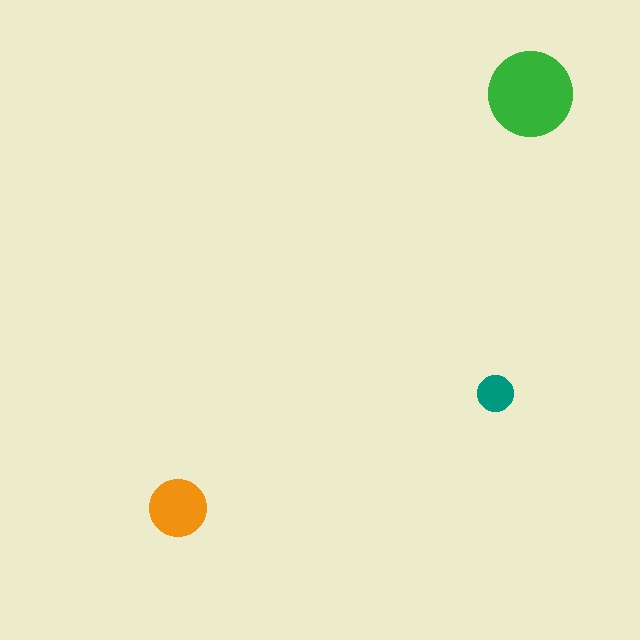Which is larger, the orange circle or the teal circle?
The orange one.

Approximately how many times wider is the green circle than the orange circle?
About 1.5 times wider.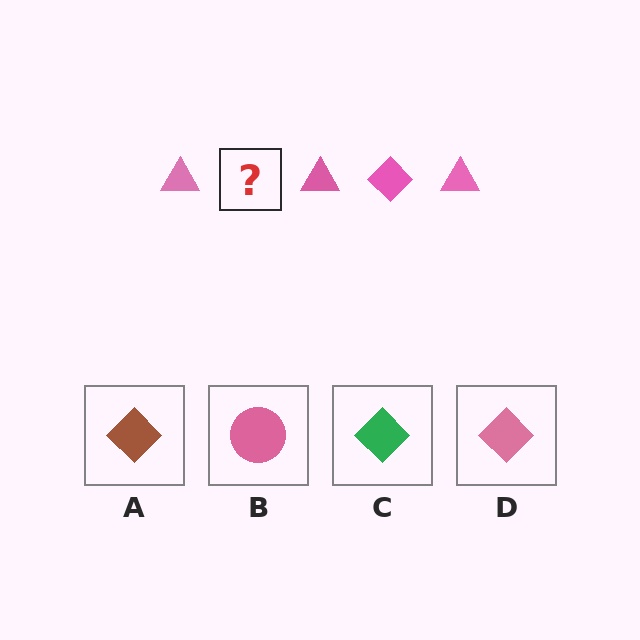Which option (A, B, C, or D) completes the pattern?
D.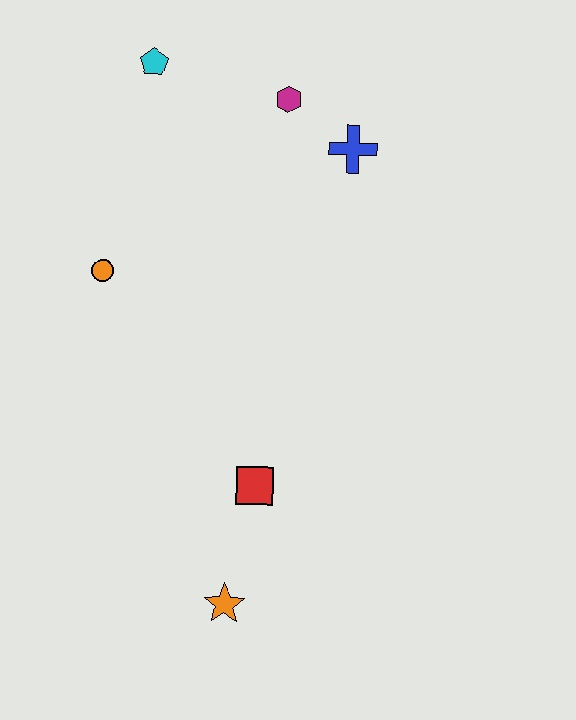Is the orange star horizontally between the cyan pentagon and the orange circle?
No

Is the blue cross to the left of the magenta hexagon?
No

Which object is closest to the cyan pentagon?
The magenta hexagon is closest to the cyan pentagon.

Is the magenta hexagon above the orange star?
Yes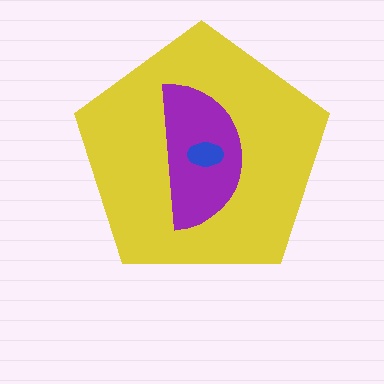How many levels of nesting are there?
3.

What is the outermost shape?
The yellow pentagon.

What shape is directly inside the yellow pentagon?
The purple semicircle.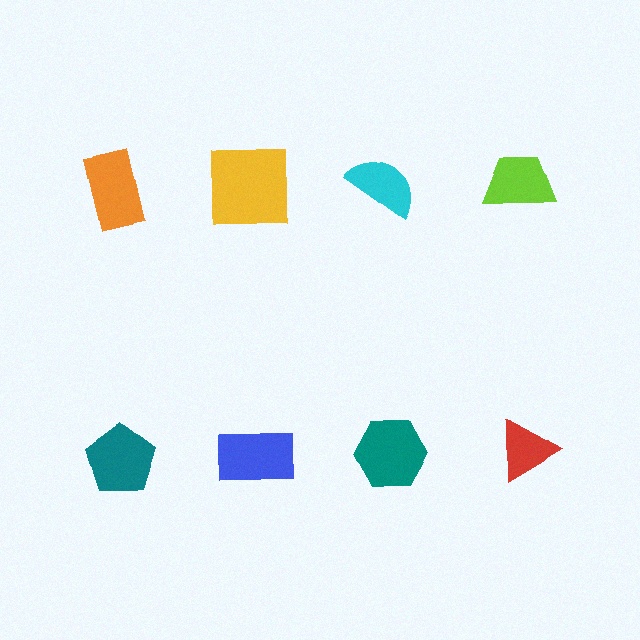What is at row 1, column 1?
An orange rectangle.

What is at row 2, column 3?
A teal hexagon.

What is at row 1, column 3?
A cyan semicircle.